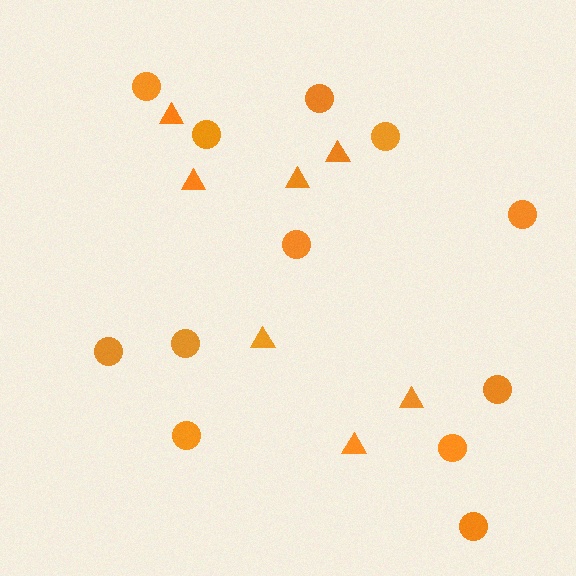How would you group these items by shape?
There are 2 groups: one group of circles (12) and one group of triangles (7).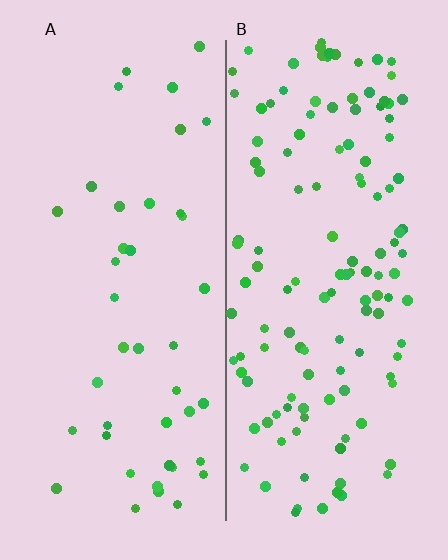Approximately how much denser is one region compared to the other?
Approximately 3.1× — region B over region A.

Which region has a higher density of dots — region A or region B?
B (the right).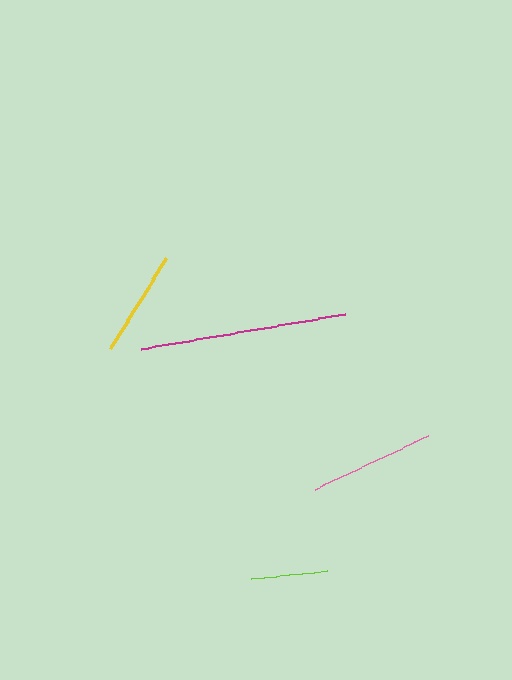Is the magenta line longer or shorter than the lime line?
The magenta line is longer than the lime line.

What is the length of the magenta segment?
The magenta segment is approximately 207 pixels long.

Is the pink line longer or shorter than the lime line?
The pink line is longer than the lime line.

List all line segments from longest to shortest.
From longest to shortest: magenta, pink, yellow, lime.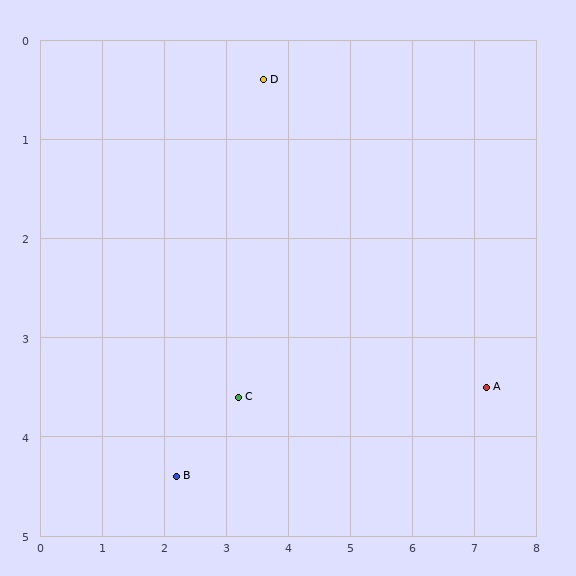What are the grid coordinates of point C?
Point C is at approximately (3.2, 3.6).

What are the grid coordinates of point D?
Point D is at approximately (3.6, 0.4).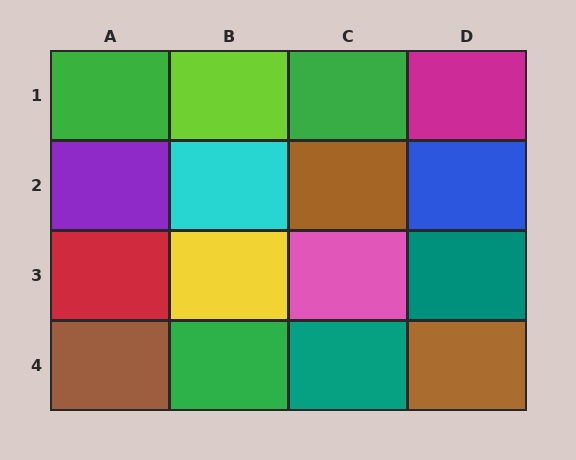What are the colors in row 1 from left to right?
Green, lime, green, magenta.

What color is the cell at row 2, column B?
Cyan.